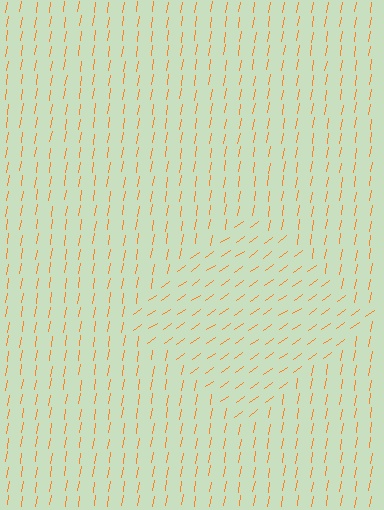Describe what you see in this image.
The image is filled with small orange line segments. A diamond region in the image has lines oriented differently from the surrounding lines, creating a visible texture boundary.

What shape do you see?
I see a diamond.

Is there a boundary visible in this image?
Yes, there is a texture boundary formed by a change in line orientation.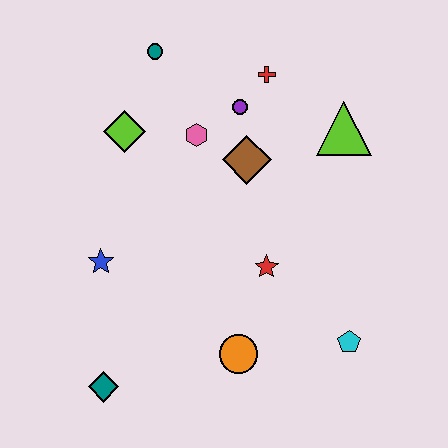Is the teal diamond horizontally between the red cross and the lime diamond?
No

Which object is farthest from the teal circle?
The cyan pentagon is farthest from the teal circle.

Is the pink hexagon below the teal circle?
Yes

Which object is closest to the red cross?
The purple circle is closest to the red cross.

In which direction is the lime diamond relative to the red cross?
The lime diamond is to the left of the red cross.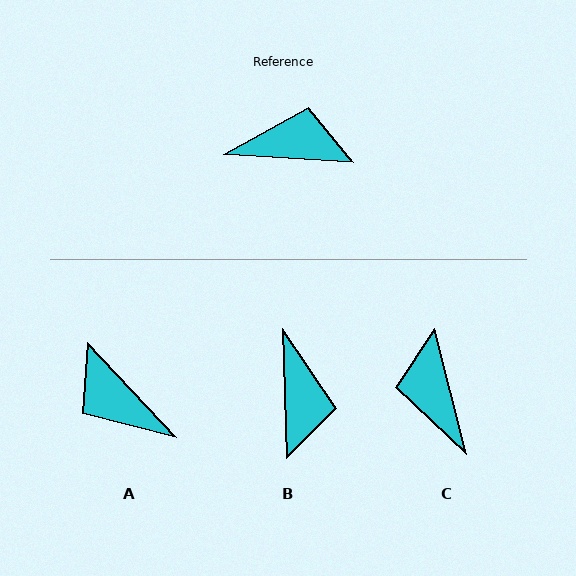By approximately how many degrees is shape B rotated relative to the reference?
Approximately 85 degrees clockwise.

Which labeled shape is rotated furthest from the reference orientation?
A, about 137 degrees away.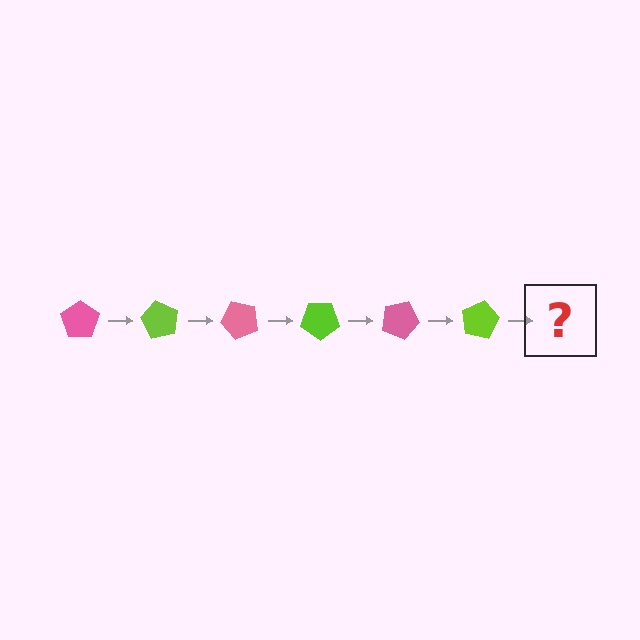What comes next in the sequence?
The next element should be a pink pentagon, rotated 360 degrees from the start.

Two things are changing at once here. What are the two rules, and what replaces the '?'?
The two rules are that it rotates 60 degrees each step and the color cycles through pink and lime. The '?' should be a pink pentagon, rotated 360 degrees from the start.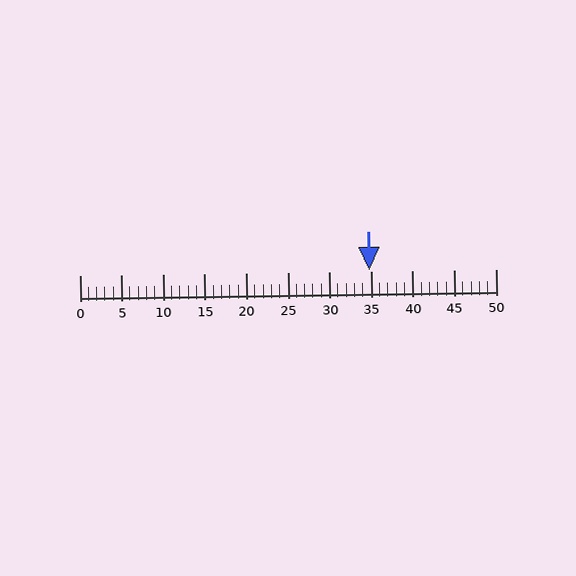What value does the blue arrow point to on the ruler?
The blue arrow points to approximately 35.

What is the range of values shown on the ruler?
The ruler shows values from 0 to 50.